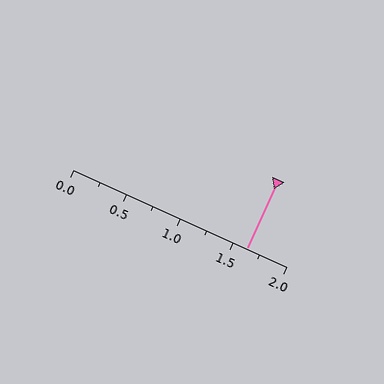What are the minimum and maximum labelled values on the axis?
The axis runs from 0.0 to 2.0.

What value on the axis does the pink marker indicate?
The marker indicates approximately 1.62.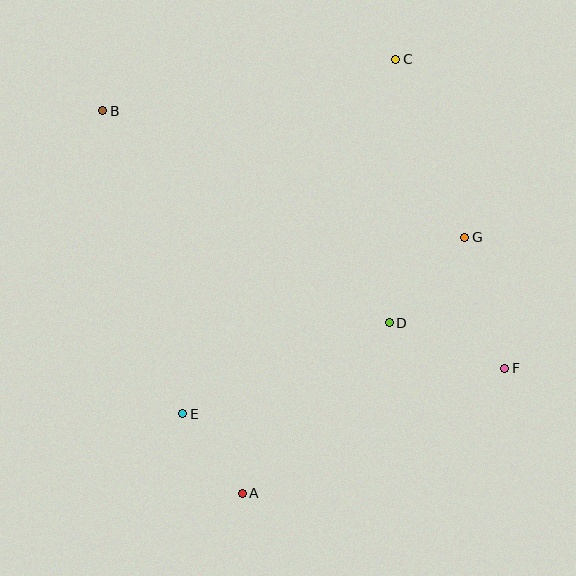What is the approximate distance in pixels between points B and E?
The distance between B and E is approximately 313 pixels.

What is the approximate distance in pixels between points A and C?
The distance between A and C is approximately 460 pixels.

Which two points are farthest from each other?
Points B and F are farthest from each other.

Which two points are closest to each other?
Points A and E are closest to each other.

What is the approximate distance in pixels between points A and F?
The distance between A and F is approximately 291 pixels.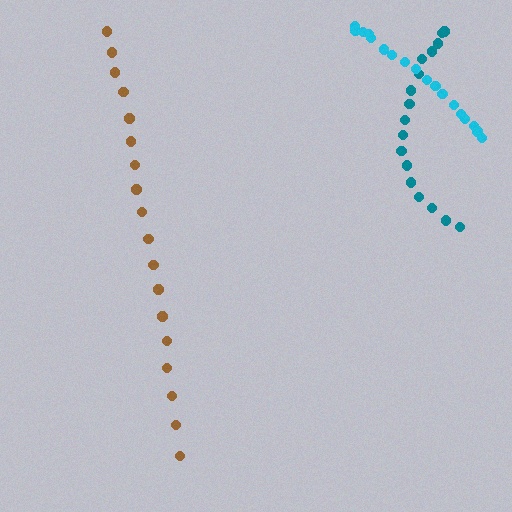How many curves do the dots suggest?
There are 3 distinct paths.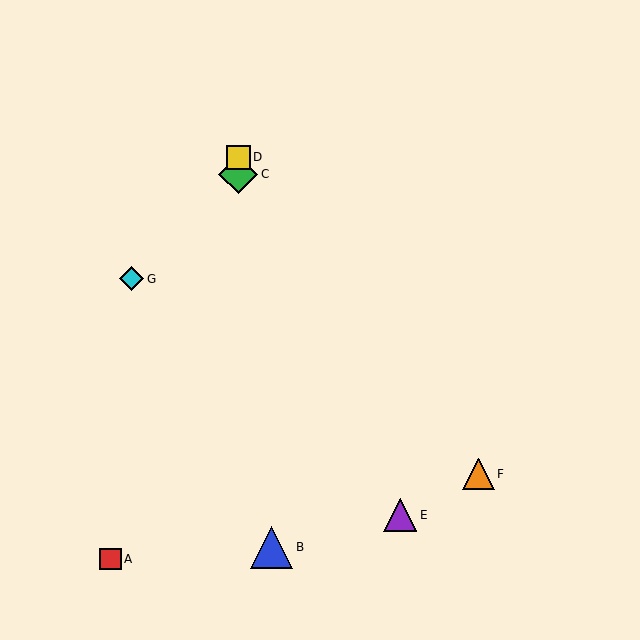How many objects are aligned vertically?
2 objects (C, D) are aligned vertically.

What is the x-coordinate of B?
Object B is at x≈271.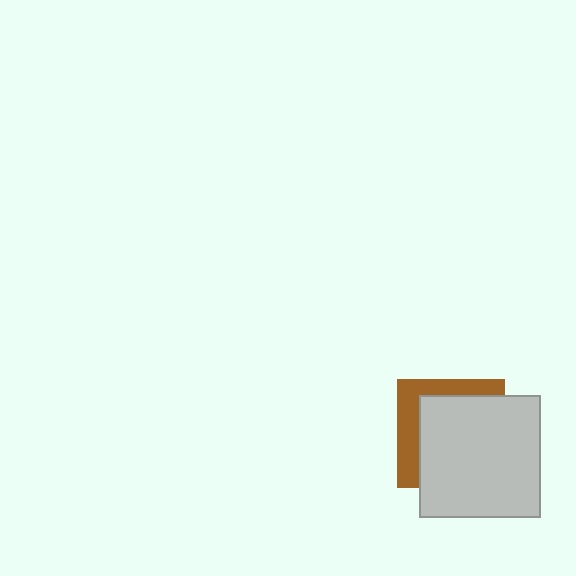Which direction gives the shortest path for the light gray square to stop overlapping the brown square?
Moving toward the lower-right gives the shortest separation.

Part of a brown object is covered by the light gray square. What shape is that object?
It is a square.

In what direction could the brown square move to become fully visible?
The brown square could move toward the upper-left. That would shift it out from behind the light gray square entirely.